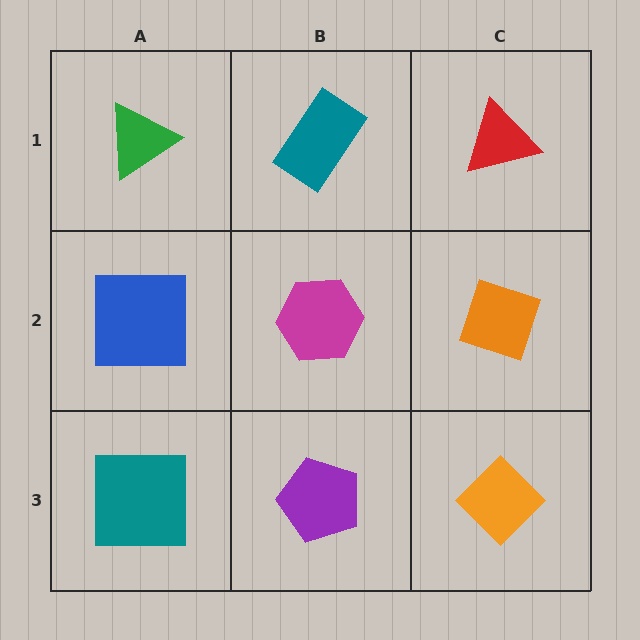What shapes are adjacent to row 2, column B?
A teal rectangle (row 1, column B), a purple pentagon (row 3, column B), a blue square (row 2, column A), an orange diamond (row 2, column C).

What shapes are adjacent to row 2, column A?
A green triangle (row 1, column A), a teal square (row 3, column A), a magenta hexagon (row 2, column B).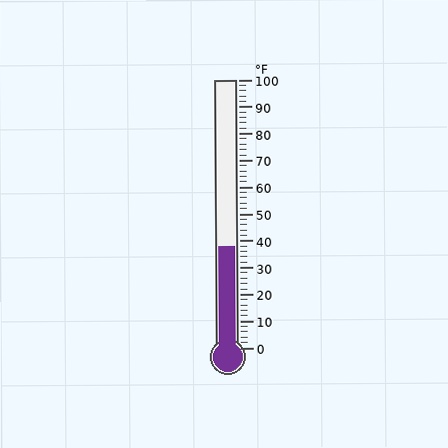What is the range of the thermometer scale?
The thermometer scale ranges from 0°F to 100°F.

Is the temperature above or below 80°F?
The temperature is below 80°F.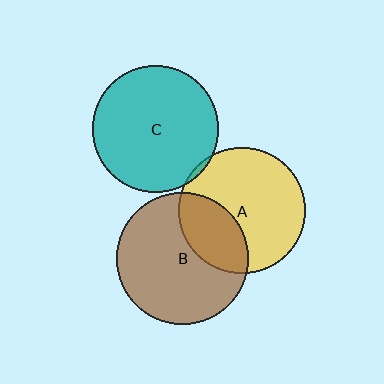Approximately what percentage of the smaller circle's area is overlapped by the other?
Approximately 30%.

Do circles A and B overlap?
Yes.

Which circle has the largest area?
Circle B (brown).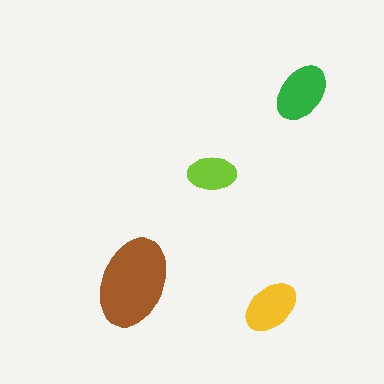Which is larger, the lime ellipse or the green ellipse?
The green one.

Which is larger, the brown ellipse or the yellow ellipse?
The brown one.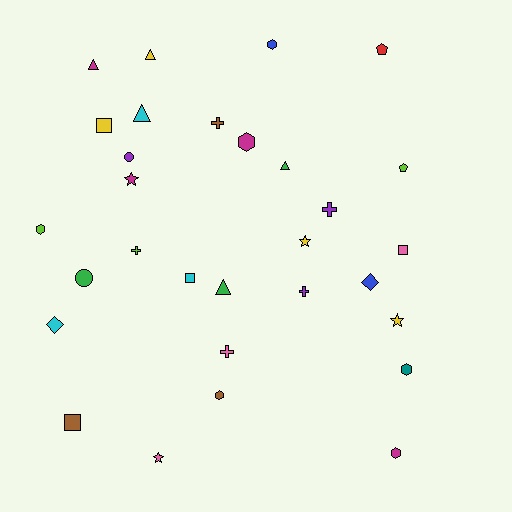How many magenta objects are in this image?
There are 4 magenta objects.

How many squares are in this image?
There are 4 squares.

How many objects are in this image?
There are 30 objects.